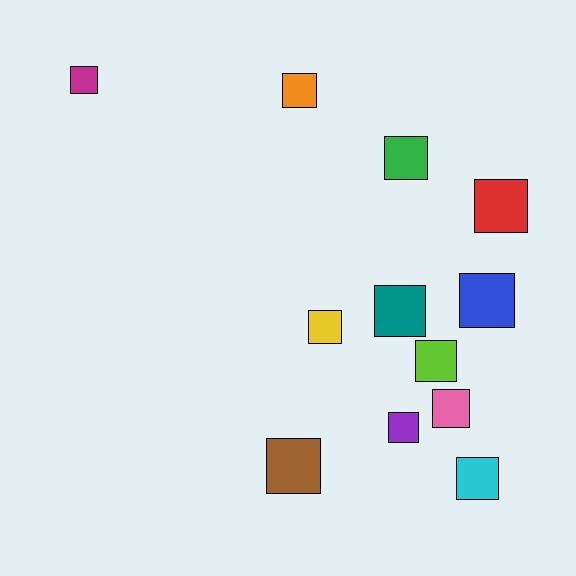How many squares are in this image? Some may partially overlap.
There are 12 squares.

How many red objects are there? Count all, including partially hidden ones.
There is 1 red object.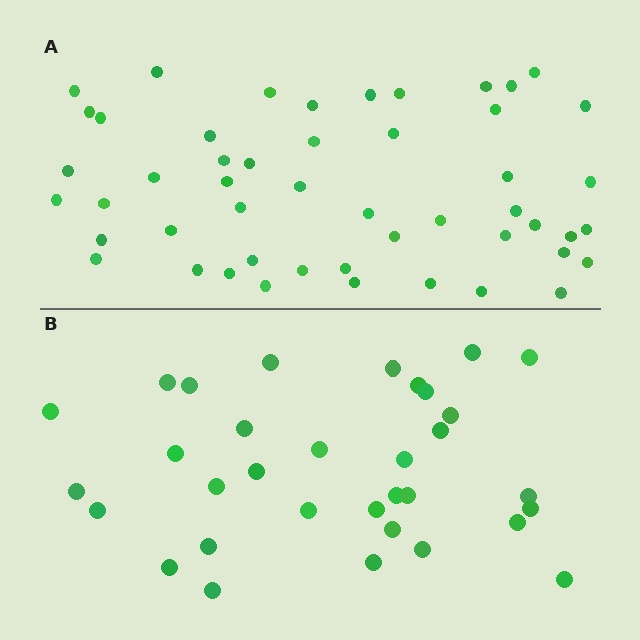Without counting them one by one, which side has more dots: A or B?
Region A (the top region) has more dots.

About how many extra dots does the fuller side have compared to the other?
Region A has approximately 15 more dots than region B.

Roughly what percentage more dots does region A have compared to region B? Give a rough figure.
About 50% more.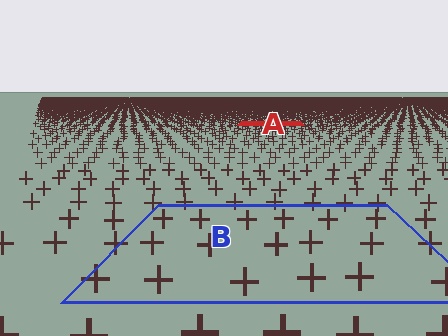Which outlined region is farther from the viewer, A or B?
Region A is farther from the viewer — the texture elements inside it appear smaller and more densely packed.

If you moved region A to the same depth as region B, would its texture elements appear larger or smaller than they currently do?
They would appear larger. At a closer depth, the same texture elements are projected at a bigger on-screen size.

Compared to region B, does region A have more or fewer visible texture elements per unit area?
Region A has more texture elements per unit area — they are packed more densely because it is farther away.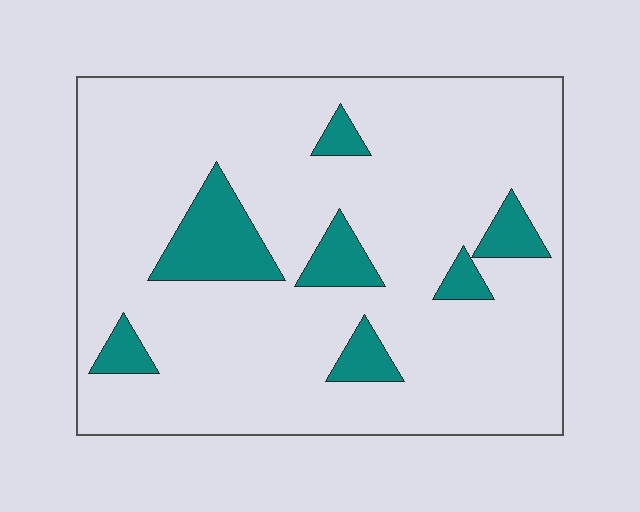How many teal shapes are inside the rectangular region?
7.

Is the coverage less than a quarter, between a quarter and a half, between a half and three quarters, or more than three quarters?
Less than a quarter.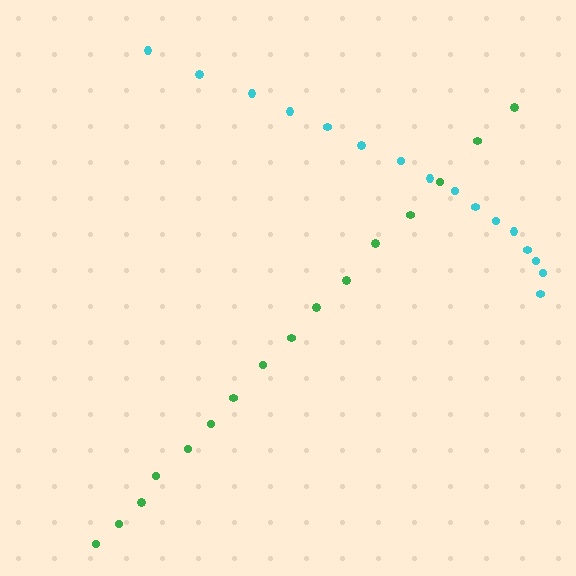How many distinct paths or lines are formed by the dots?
There are 2 distinct paths.